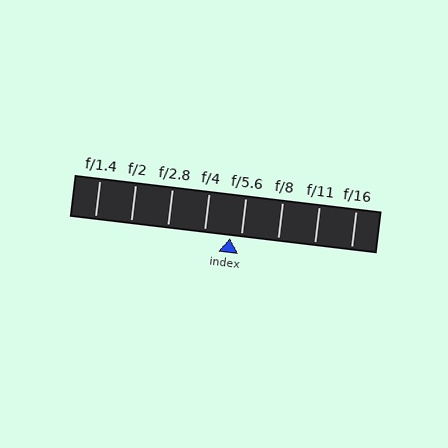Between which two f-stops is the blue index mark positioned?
The index mark is between f/4 and f/5.6.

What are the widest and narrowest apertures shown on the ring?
The widest aperture shown is f/1.4 and the narrowest is f/16.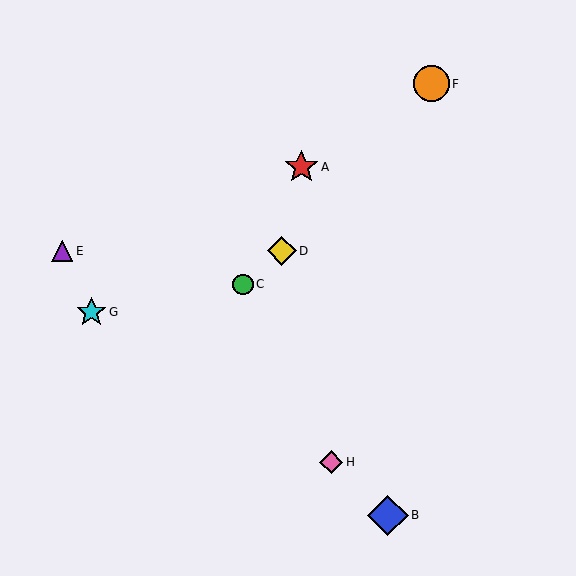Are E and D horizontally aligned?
Yes, both are at y≈251.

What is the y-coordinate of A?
Object A is at y≈167.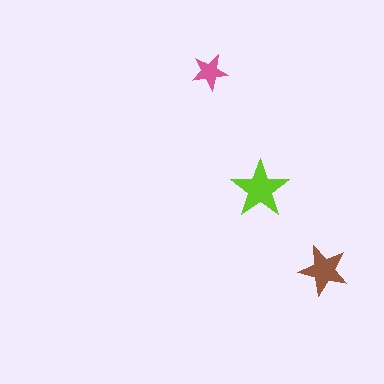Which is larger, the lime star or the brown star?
The lime one.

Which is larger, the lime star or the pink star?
The lime one.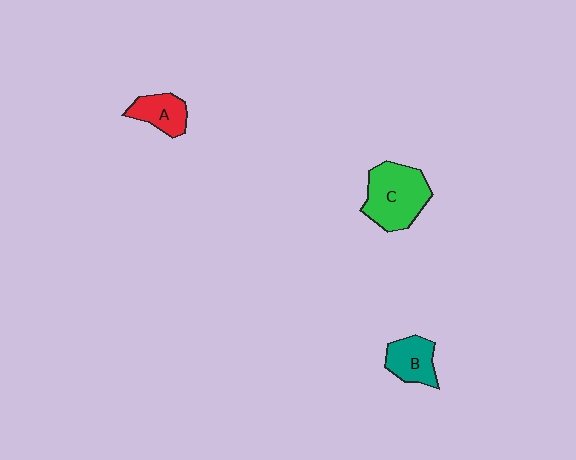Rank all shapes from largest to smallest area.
From largest to smallest: C (green), B (teal), A (red).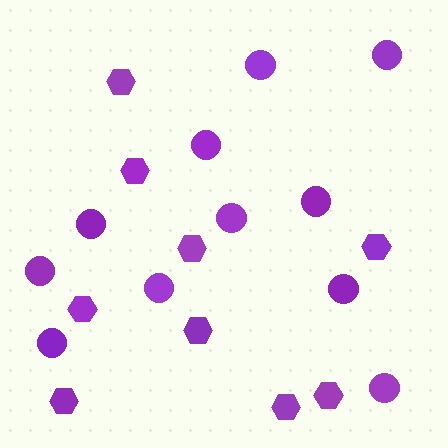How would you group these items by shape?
There are 2 groups: one group of circles (11) and one group of hexagons (9).